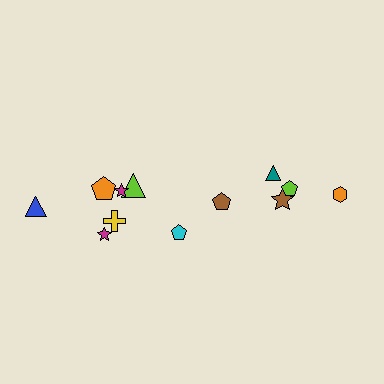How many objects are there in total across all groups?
There are 12 objects.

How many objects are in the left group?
There are 7 objects.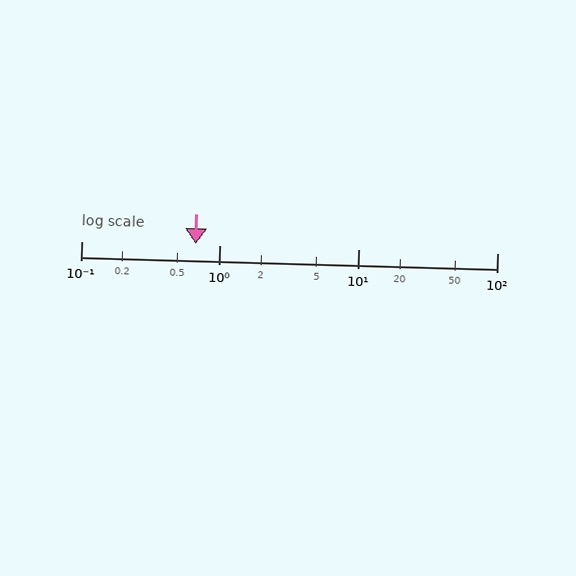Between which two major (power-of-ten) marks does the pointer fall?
The pointer is between 0.1 and 1.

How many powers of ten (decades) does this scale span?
The scale spans 3 decades, from 0.1 to 100.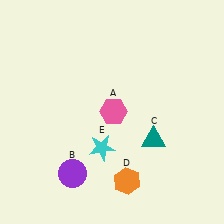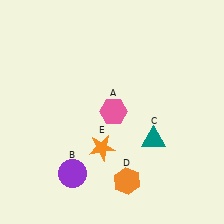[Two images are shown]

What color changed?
The star (E) changed from cyan in Image 1 to orange in Image 2.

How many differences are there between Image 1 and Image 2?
There is 1 difference between the two images.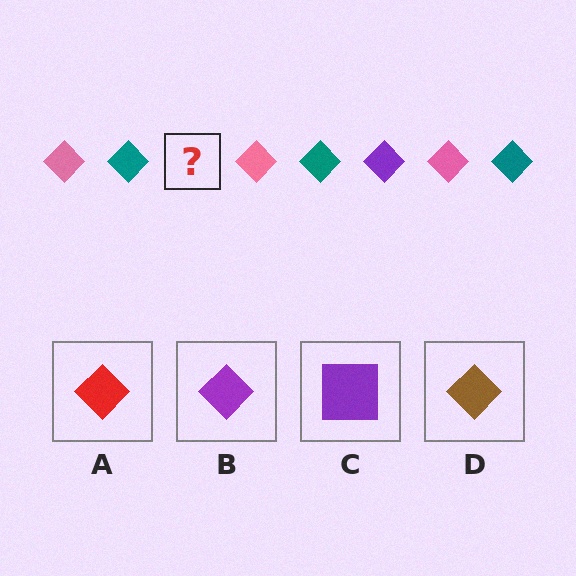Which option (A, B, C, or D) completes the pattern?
B.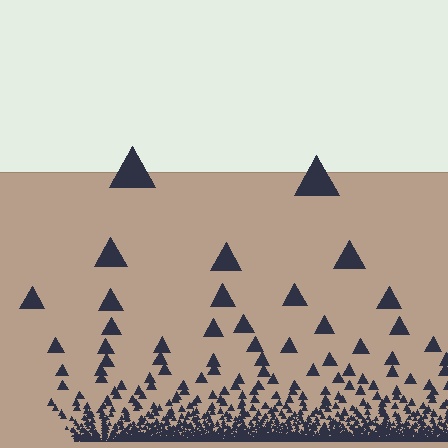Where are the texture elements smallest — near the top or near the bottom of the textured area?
Near the bottom.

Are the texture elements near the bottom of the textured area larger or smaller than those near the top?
Smaller. The gradient is inverted — elements near the bottom are smaller and denser.